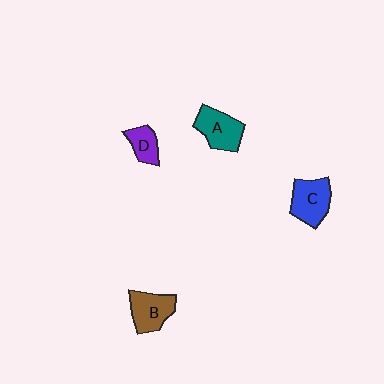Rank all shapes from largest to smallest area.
From largest to smallest: C (blue), A (teal), B (brown), D (purple).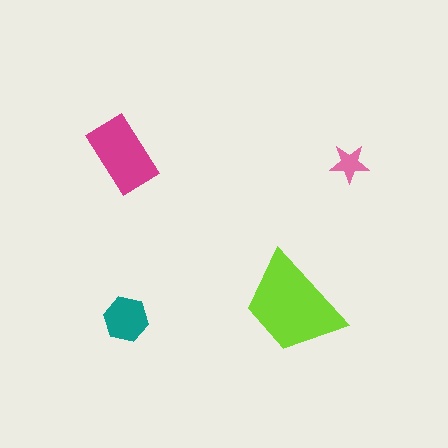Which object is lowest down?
The teal hexagon is bottommost.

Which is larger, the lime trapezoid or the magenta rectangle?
The lime trapezoid.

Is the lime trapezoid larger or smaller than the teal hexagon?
Larger.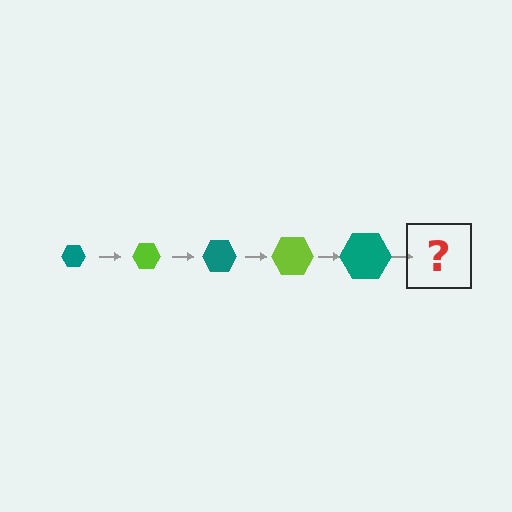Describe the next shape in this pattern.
It should be a lime hexagon, larger than the previous one.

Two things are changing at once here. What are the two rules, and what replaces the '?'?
The two rules are that the hexagon grows larger each step and the color cycles through teal and lime. The '?' should be a lime hexagon, larger than the previous one.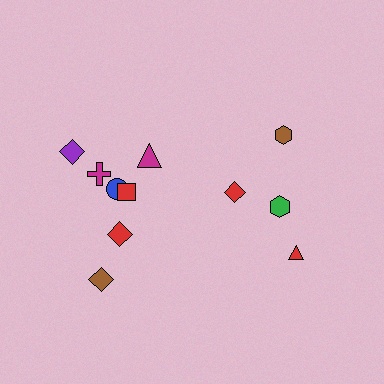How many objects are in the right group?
There are 4 objects.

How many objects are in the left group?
There are 7 objects.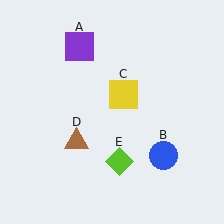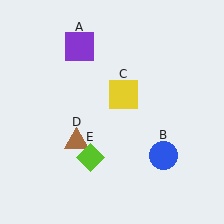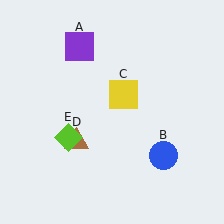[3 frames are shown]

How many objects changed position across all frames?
1 object changed position: lime diamond (object E).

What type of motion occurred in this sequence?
The lime diamond (object E) rotated clockwise around the center of the scene.